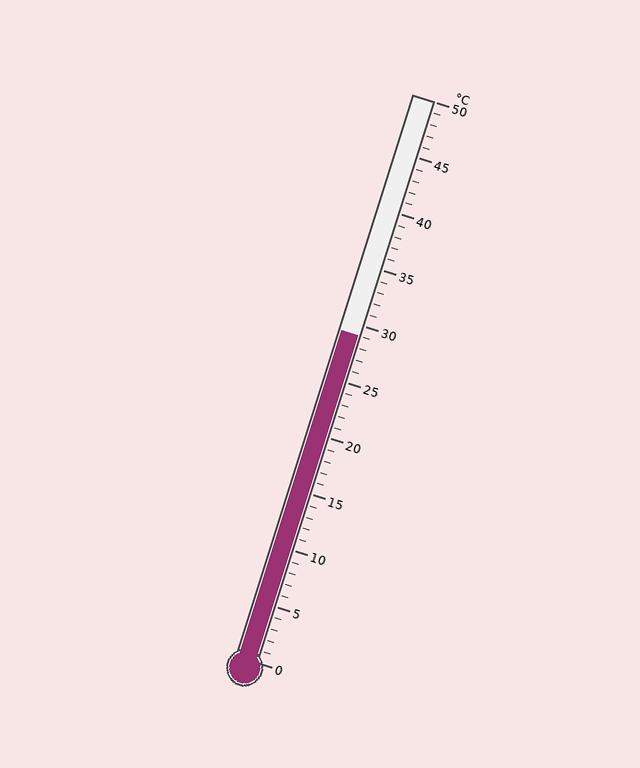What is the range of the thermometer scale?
The thermometer scale ranges from 0°C to 50°C.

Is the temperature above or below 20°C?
The temperature is above 20°C.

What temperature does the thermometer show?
The thermometer shows approximately 29°C.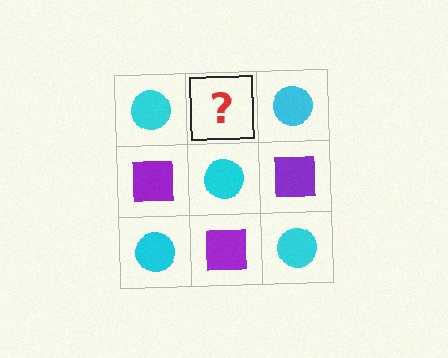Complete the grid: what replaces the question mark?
The question mark should be replaced with a purple square.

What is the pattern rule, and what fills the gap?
The rule is that it alternates cyan circle and purple square in a checkerboard pattern. The gap should be filled with a purple square.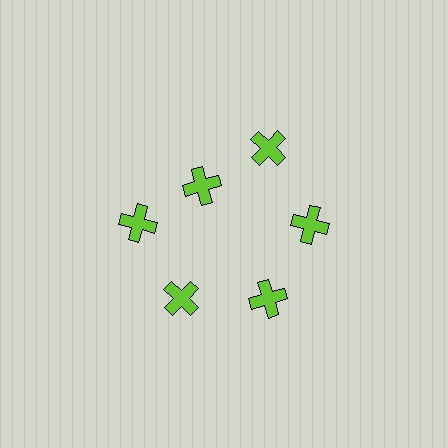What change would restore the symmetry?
The symmetry would be restored by moving it outward, back onto the ring so that all 6 crosses sit at equal angles and equal distance from the center.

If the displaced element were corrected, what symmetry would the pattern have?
It would have 6-fold rotational symmetry — the pattern would map onto itself every 60 degrees.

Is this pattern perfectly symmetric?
No. The 6 lime crosses are arranged in a ring, but one element near the 11 o'clock position is pulled inward toward the center, breaking the 6-fold rotational symmetry.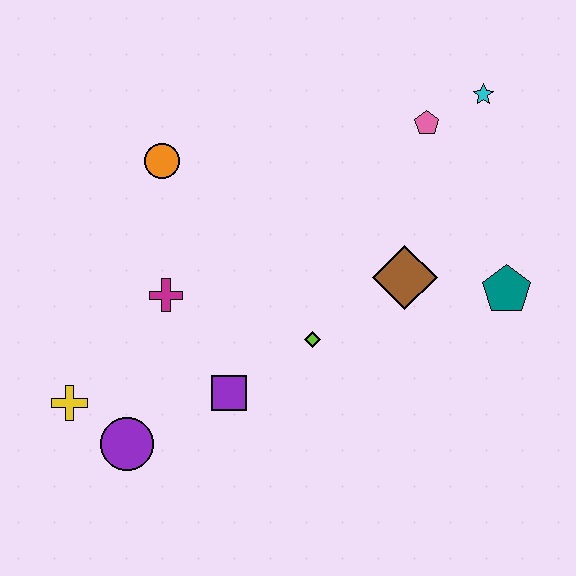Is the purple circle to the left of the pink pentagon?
Yes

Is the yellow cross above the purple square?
No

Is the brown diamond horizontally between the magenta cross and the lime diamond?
No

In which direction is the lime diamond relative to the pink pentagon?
The lime diamond is below the pink pentagon.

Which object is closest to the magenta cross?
The purple square is closest to the magenta cross.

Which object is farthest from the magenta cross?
The cyan star is farthest from the magenta cross.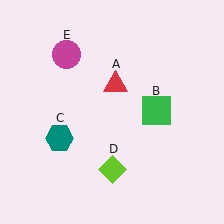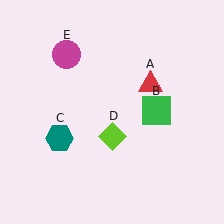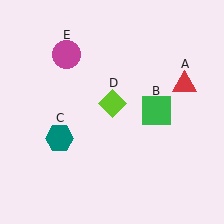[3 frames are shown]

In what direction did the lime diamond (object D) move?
The lime diamond (object D) moved up.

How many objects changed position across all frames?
2 objects changed position: red triangle (object A), lime diamond (object D).